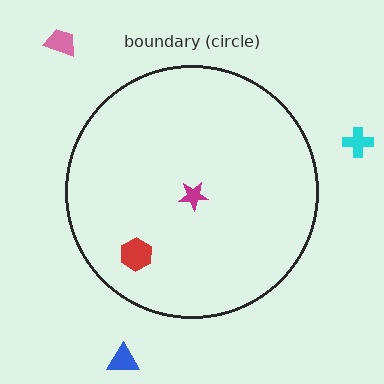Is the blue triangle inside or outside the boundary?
Outside.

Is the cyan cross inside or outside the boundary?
Outside.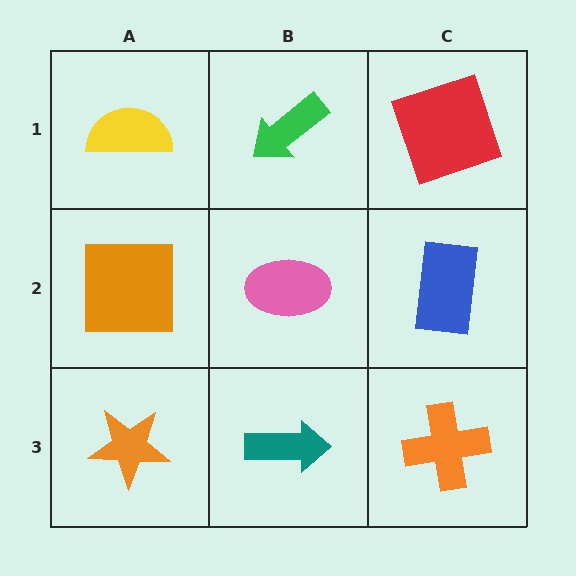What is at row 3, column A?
An orange star.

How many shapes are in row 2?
3 shapes.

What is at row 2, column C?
A blue rectangle.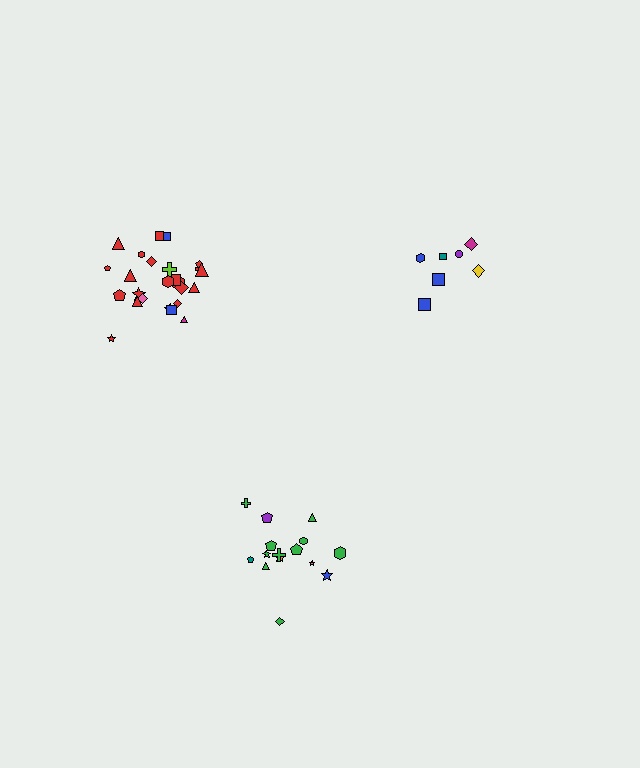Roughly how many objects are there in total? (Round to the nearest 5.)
Roughly 50 objects in total.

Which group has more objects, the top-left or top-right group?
The top-left group.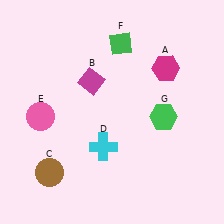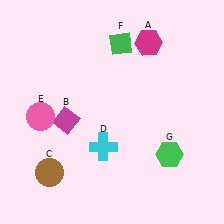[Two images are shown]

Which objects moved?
The objects that moved are: the magenta hexagon (A), the magenta diamond (B), the green hexagon (G).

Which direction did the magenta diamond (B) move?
The magenta diamond (B) moved down.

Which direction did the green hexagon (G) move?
The green hexagon (G) moved down.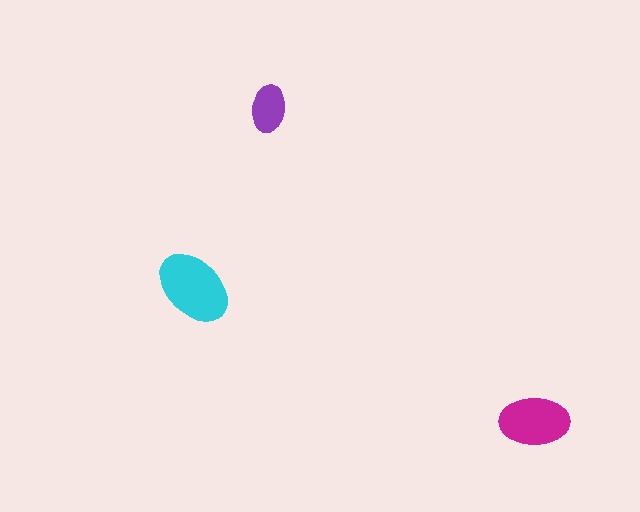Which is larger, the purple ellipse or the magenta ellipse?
The magenta one.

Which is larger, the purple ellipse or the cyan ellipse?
The cyan one.